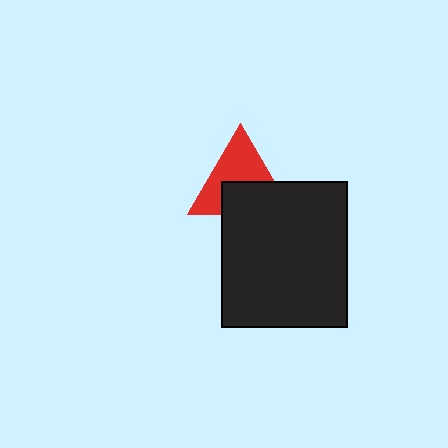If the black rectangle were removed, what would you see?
You would see the complete red triangle.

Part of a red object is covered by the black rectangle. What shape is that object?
It is a triangle.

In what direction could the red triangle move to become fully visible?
The red triangle could move up. That would shift it out from behind the black rectangle entirely.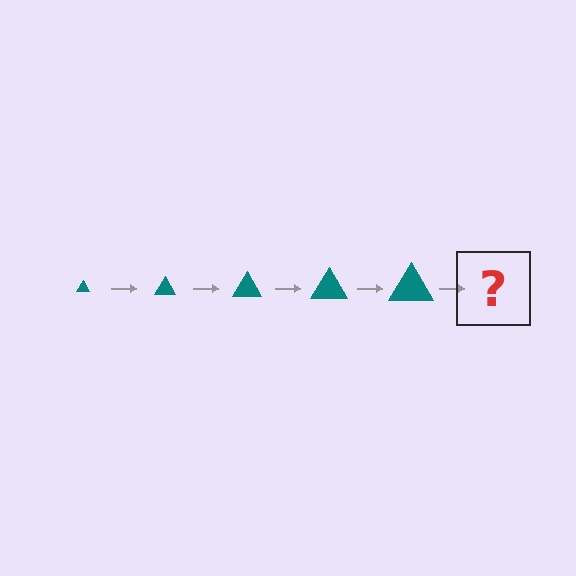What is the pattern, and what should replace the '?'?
The pattern is that the triangle gets progressively larger each step. The '?' should be a teal triangle, larger than the previous one.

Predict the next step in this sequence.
The next step is a teal triangle, larger than the previous one.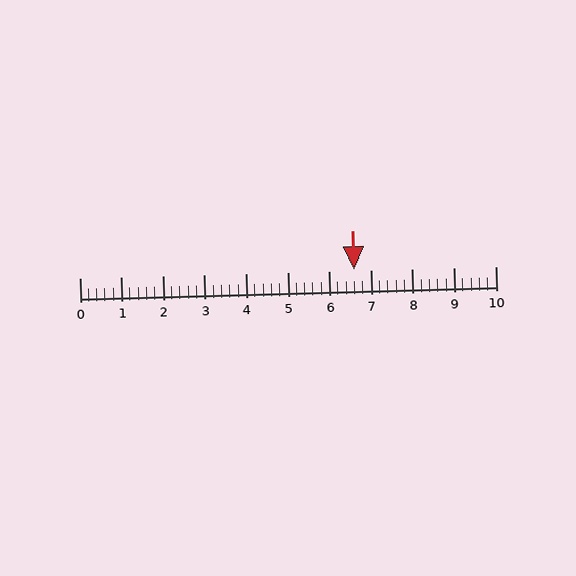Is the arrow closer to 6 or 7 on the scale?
The arrow is closer to 7.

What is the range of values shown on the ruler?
The ruler shows values from 0 to 10.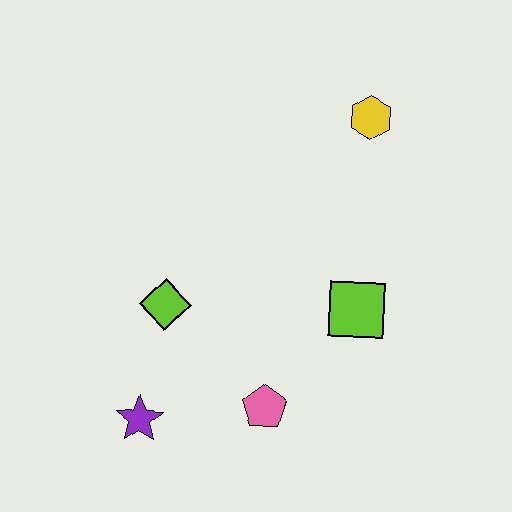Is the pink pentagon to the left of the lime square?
Yes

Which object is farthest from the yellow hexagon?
The purple star is farthest from the yellow hexagon.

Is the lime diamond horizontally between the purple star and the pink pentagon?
Yes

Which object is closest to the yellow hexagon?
The lime square is closest to the yellow hexagon.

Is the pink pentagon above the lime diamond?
No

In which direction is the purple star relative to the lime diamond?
The purple star is below the lime diamond.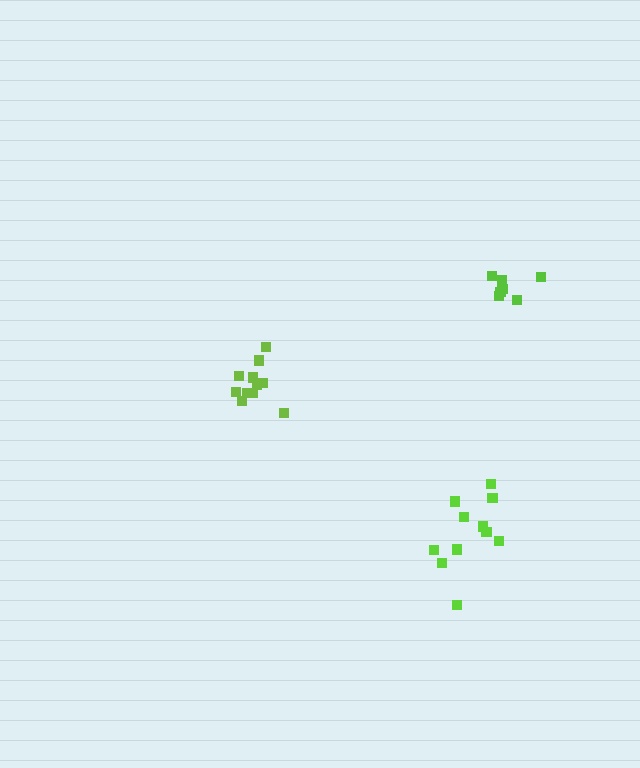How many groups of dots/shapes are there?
There are 3 groups.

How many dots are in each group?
Group 1: 11 dots, Group 2: 7 dots, Group 3: 11 dots (29 total).